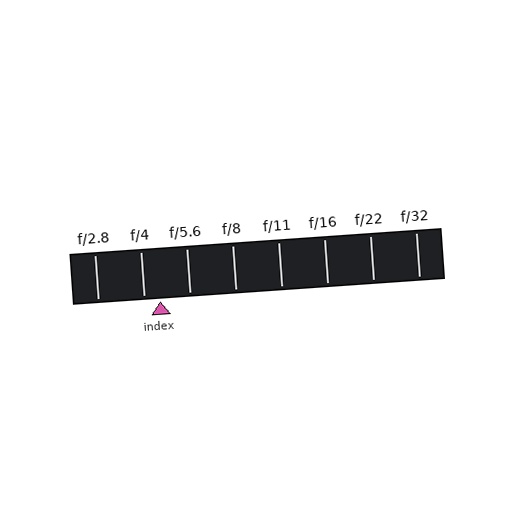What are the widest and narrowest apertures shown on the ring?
The widest aperture shown is f/2.8 and the narrowest is f/32.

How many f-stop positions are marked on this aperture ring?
There are 8 f-stop positions marked.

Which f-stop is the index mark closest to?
The index mark is closest to f/4.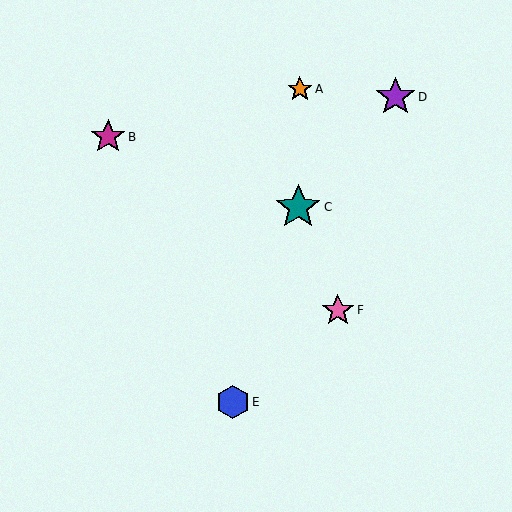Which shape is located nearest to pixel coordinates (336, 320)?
The pink star (labeled F) at (338, 310) is nearest to that location.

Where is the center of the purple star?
The center of the purple star is at (395, 97).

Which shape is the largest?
The teal star (labeled C) is the largest.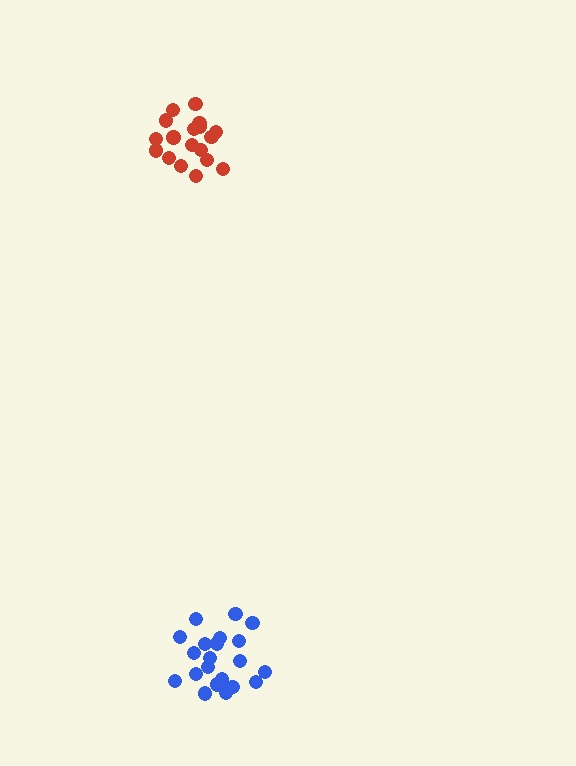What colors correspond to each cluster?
The clusters are colored: blue, red.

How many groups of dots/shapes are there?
There are 2 groups.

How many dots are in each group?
Group 1: 21 dots, Group 2: 18 dots (39 total).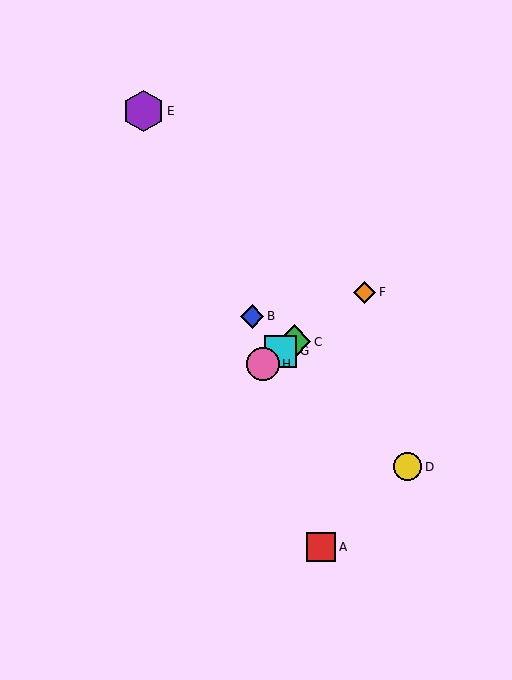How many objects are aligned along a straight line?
4 objects (C, F, G, H) are aligned along a straight line.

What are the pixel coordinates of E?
Object E is at (143, 111).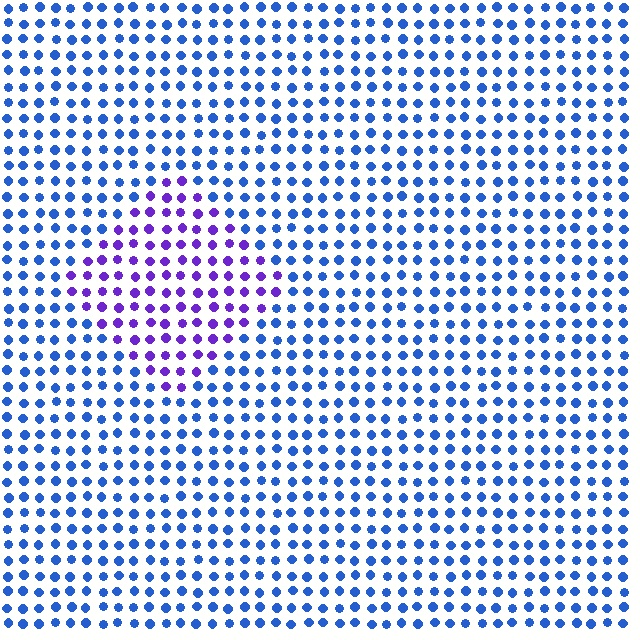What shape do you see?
I see a diamond.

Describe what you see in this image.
The image is filled with small blue elements in a uniform arrangement. A diamond-shaped region is visible where the elements are tinted to a slightly different hue, forming a subtle color boundary.